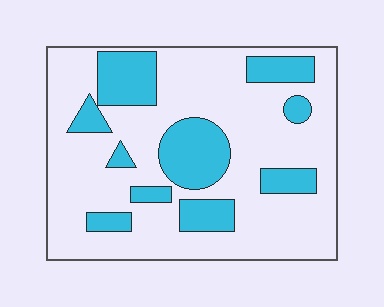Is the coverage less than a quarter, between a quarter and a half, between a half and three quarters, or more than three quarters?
Between a quarter and a half.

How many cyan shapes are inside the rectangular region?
10.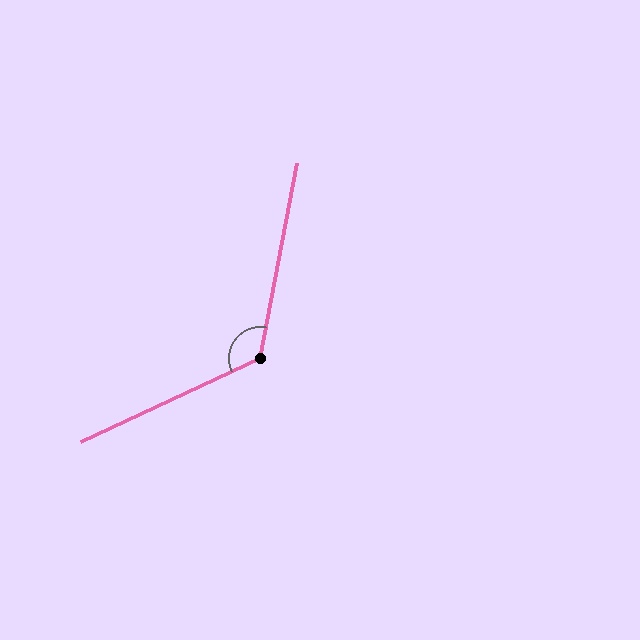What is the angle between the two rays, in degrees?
Approximately 126 degrees.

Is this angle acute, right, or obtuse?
It is obtuse.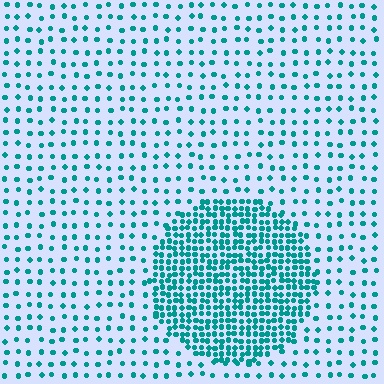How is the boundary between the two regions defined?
The boundary is defined by a change in element density (approximately 3.0x ratio). All elements are the same color, size, and shape.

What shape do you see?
I see a circle.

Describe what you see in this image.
The image contains small teal elements arranged at two different densities. A circle-shaped region is visible where the elements are more densely packed than the surrounding area.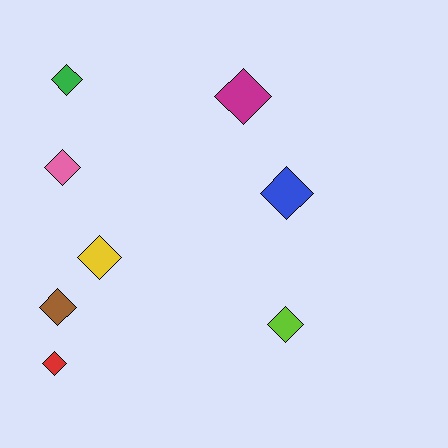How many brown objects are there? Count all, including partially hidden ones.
There is 1 brown object.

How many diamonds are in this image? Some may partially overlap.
There are 8 diamonds.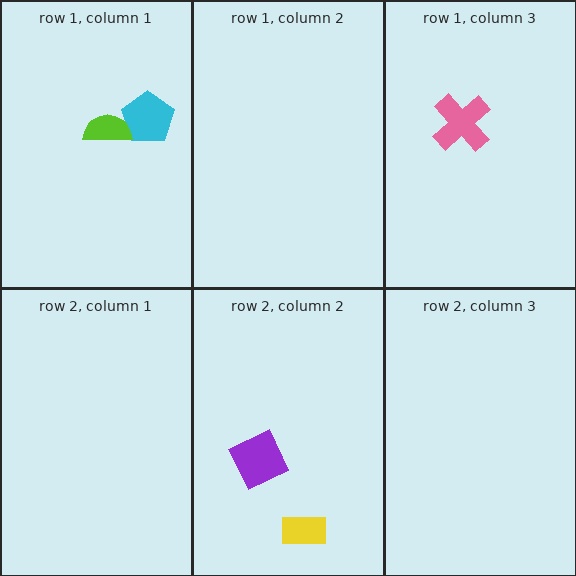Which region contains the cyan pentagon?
The row 1, column 1 region.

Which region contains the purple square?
The row 2, column 2 region.